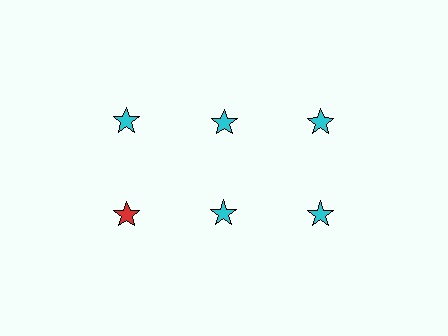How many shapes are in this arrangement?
There are 6 shapes arranged in a grid pattern.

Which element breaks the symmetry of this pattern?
The red star in the second row, leftmost column breaks the symmetry. All other shapes are cyan stars.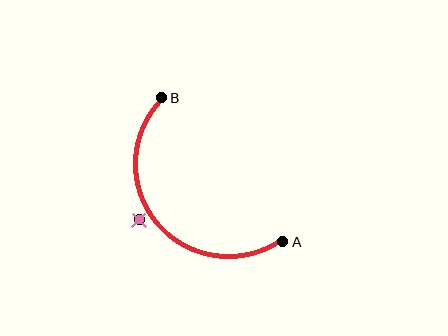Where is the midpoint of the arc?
The arc midpoint is the point on the curve farthest from the straight line joining A and B. It sits below and to the left of that line.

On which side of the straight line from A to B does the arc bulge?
The arc bulges below and to the left of the straight line connecting A and B.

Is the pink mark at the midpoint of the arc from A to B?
No — the pink mark does not lie on the arc at all. It sits slightly outside the curve.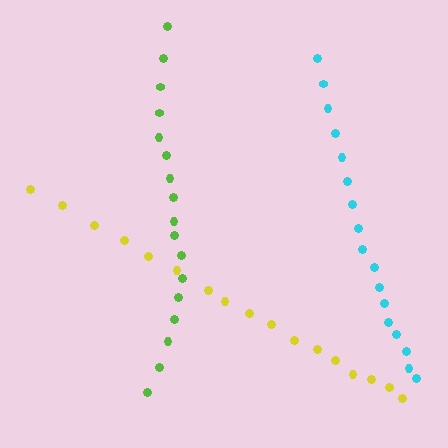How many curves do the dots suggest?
There are 3 distinct paths.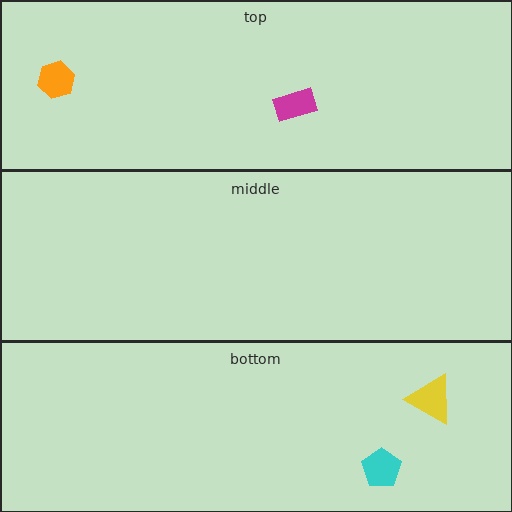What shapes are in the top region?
The magenta rectangle, the orange hexagon.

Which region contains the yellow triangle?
The bottom region.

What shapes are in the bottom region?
The yellow triangle, the cyan pentagon.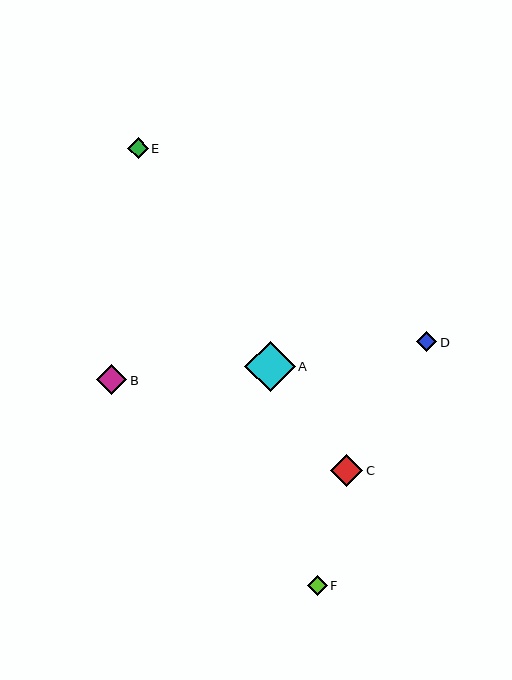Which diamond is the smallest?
Diamond F is the smallest with a size of approximately 19 pixels.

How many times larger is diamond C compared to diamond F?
Diamond C is approximately 1.7 times the size of diamond F.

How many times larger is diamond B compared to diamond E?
Diamond B is approximately 1.5 times the size of diamond E.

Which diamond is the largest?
Diamond A is the largest with a size of approximately 50 pixels.